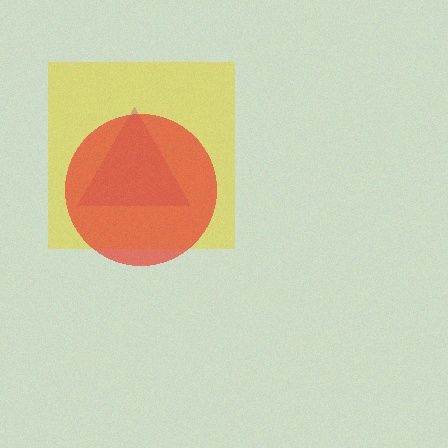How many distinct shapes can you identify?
There are 3 distinct shapes: a purple triangle, a yellow square, a red circle.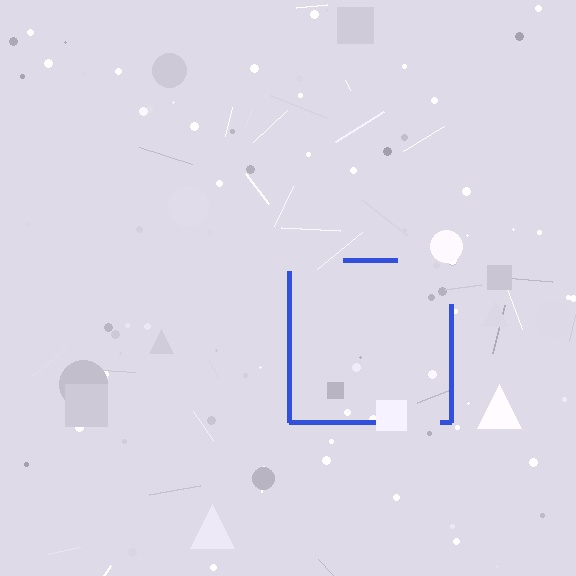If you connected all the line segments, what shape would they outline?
They would outline a square.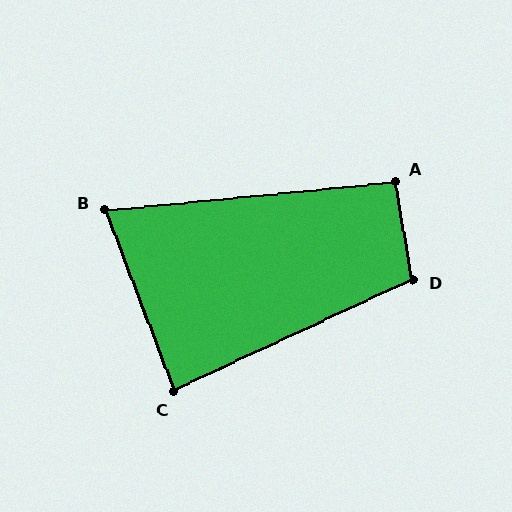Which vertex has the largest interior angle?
D, at approximately 105 degrees.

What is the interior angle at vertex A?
Approximately 94 degrees (approximately right).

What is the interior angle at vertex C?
Approximately 86 degrees (approximately right).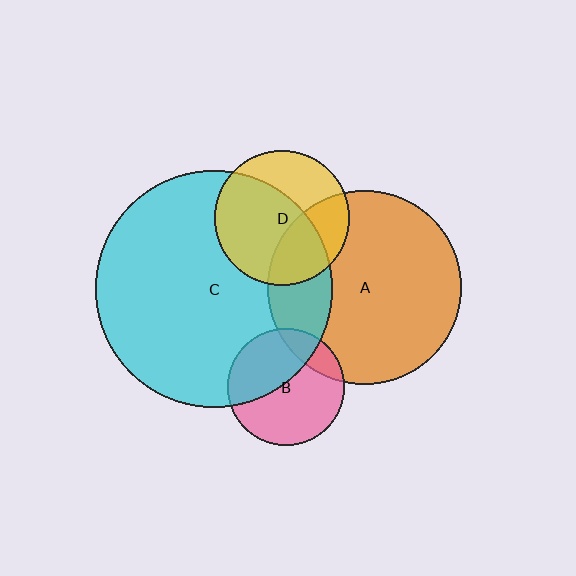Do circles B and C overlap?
Yes.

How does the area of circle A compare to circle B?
Approximately 2.7 times.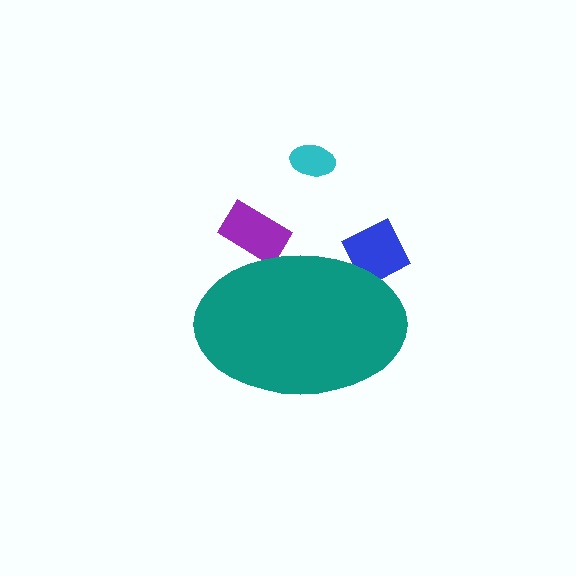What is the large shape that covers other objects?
A teal ellipse.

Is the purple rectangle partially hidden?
Yes, the purple rectangle is partially hidden behind the teal ellipse.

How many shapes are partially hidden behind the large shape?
2 shapes are partially hidden.